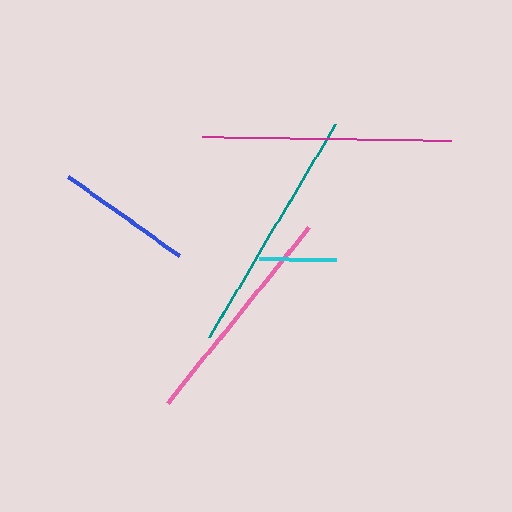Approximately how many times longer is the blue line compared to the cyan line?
The blue line is approximately 1.8 times the length of the cyan line.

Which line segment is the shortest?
The cyan line is the shortest at approximately 77 pixels.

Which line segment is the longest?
The magenta line is the longest at approximately 249 pixels.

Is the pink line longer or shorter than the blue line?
The pink line is longer than the blue line.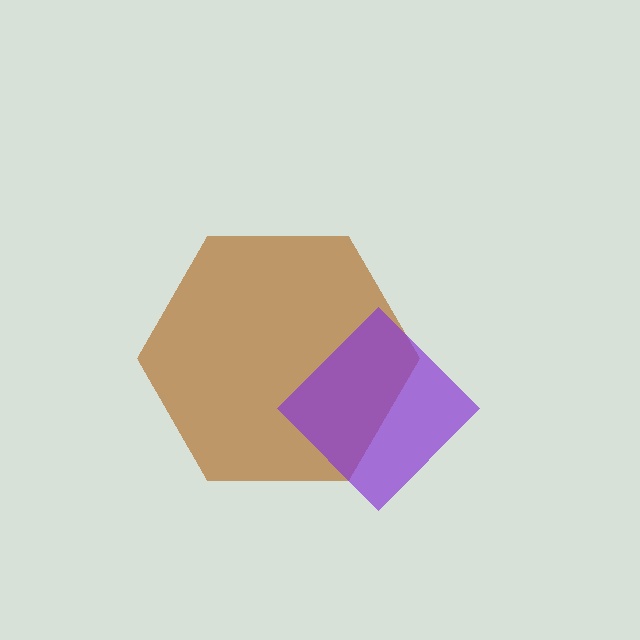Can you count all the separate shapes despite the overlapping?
Yes, there are 2 separate shapes.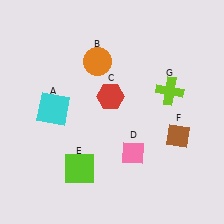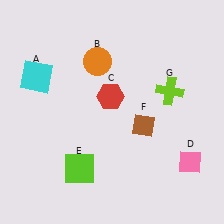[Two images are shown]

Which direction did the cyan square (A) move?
The cyan square (A) moved up.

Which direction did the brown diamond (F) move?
The brown diamond (F) moved left.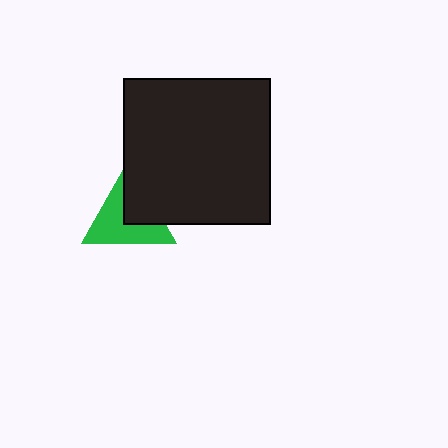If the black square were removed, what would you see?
You would see the complete green triangle.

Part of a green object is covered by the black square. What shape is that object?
It is a triangle.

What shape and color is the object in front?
The object in front is a black square.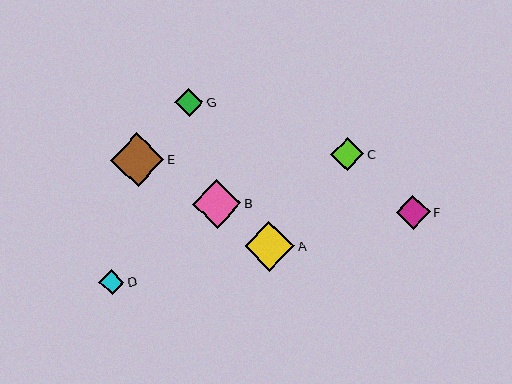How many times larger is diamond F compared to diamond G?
Diamond F is approximately 1.2 times the size of diamond G.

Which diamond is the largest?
Diamond E is the largest with a size of approximately 53 pixels.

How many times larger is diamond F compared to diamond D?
Diamond F is approximately 1.3 times the size of diamond D.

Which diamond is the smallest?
Diamond D is the smallest with a size of approximately 25 pixels.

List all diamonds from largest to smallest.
From largest to smallest: E, A, B, F, C, G, D.